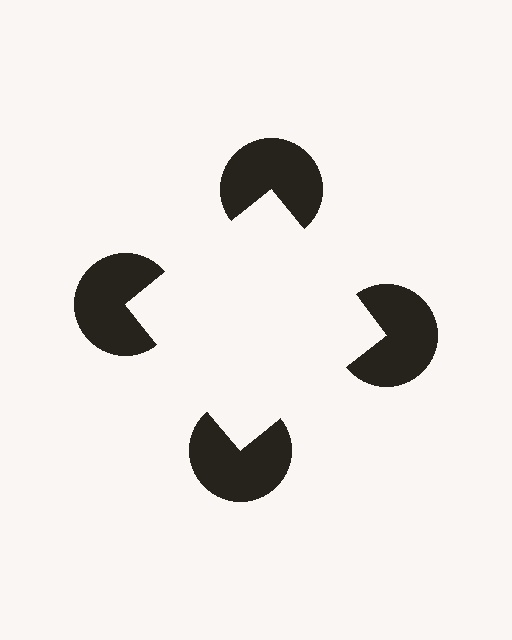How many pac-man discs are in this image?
There are 4 — one at each vertex of the illusory square.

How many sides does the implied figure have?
4 sides.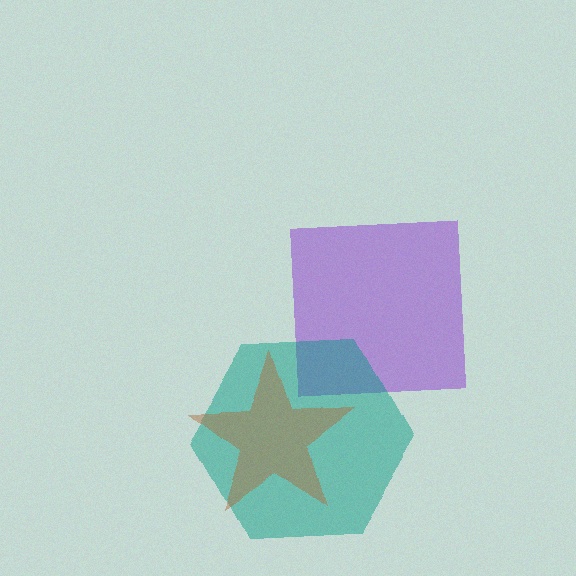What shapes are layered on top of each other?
The layered shapes are: a purple square, a teal hexagon, a brown star.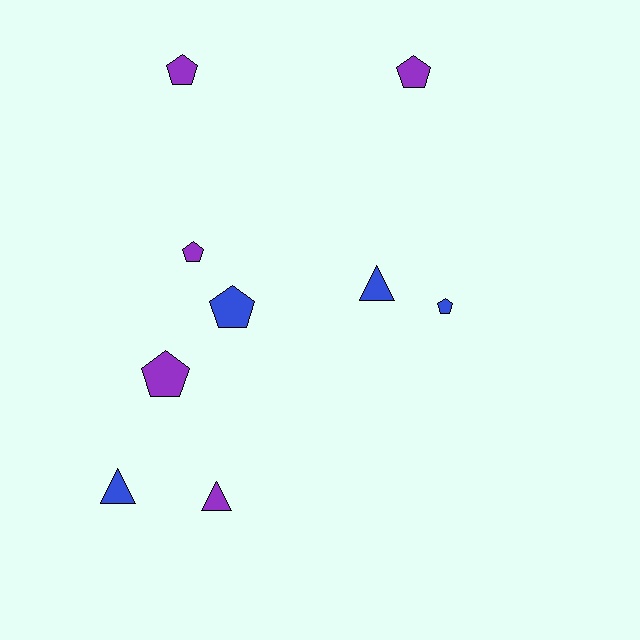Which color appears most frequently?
Purple, with 5 objects.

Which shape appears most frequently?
Pentagon, with 6 objects.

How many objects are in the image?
There are 9 objects.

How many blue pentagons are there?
There are 2 blue pentagons.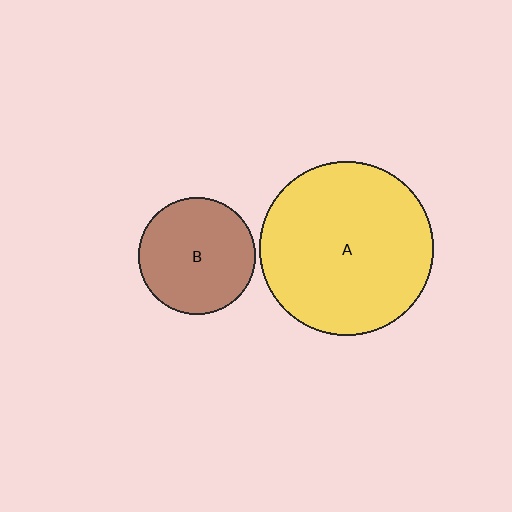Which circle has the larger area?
Circle A (yellow).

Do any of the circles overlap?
No, none of the circles overlap.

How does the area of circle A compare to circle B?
Approximately 2.2 times.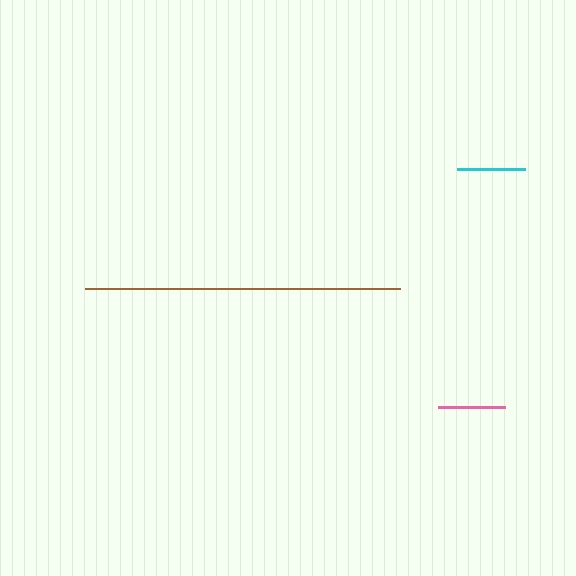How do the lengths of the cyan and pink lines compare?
The cyan and pink lines are approximately the same length.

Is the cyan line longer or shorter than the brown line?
The brown line is longer than the cyan line.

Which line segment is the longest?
The brown line is the longest at approximately 316 pixels.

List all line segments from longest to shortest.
From longest to shortest: brown, cyan, pink.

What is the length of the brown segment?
The brown segment is approximately 316 pixels long.